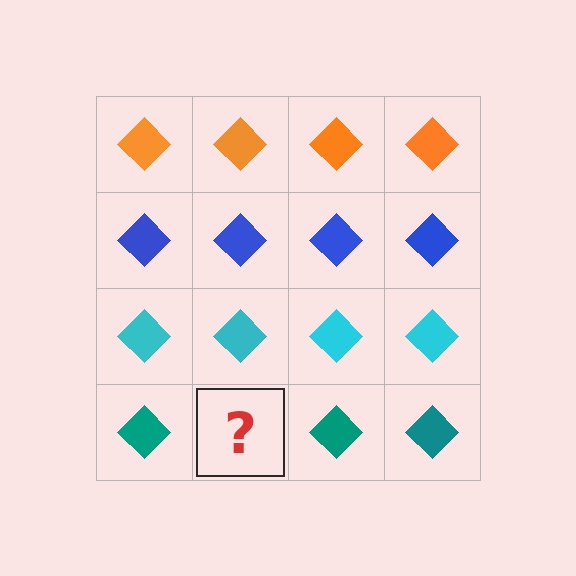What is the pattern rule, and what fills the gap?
The rule is that each row has a consistent color. The gap should be filled with a teal diamond.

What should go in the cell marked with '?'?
The missing cell should contain a teal diamond.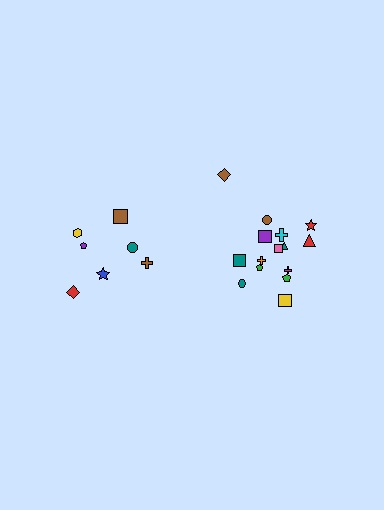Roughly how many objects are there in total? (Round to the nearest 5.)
Roughly 20 objects in total.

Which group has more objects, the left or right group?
The right group.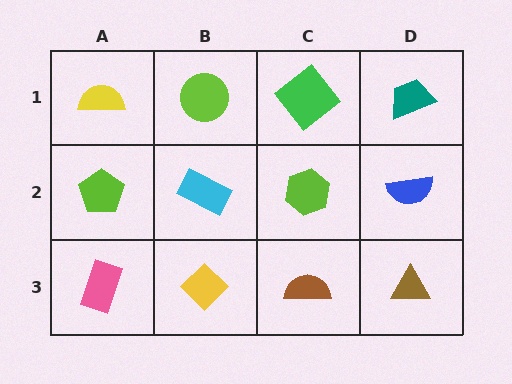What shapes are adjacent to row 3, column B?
A cyan rectangle (row 2, column B), a pink rectangle (row 3, column A), a brown semicircle (row 3, column C).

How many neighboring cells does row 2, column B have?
4.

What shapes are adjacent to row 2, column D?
A teal trapezoid (row 1, column D), a brown triangle (row 3, column D), a lime hexagon (row 2, column C).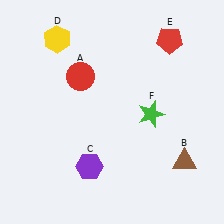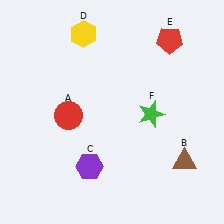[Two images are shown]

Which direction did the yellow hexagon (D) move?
The yellow hexagon (D) moved right.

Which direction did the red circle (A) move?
The red circle (A) moved down.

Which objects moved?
The objects that moved are: the red circle (A), the yellow hexagon (D).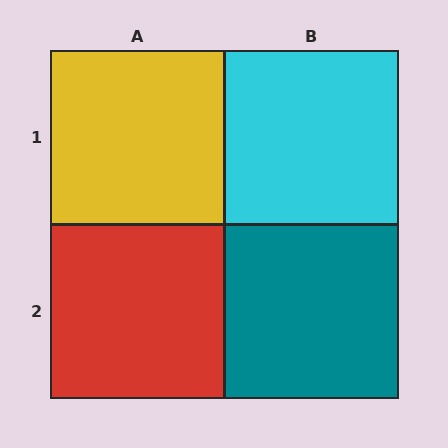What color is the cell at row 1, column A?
Yellow.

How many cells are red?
1 cell is red.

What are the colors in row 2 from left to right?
Red, teal.